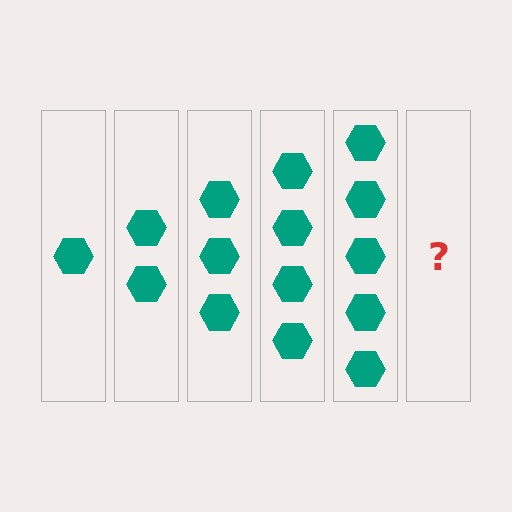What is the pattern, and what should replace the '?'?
The pattern is that each step adds one more hexagon. The '?' should be 6 hexagons.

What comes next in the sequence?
The next element should be 6 hexagons.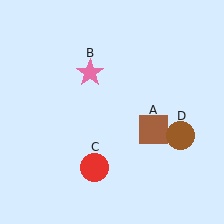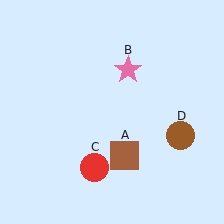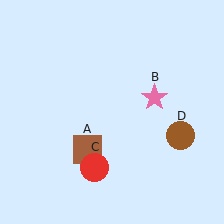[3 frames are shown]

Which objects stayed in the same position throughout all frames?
Red circle (object C) and brown circle (object D) remained stationary.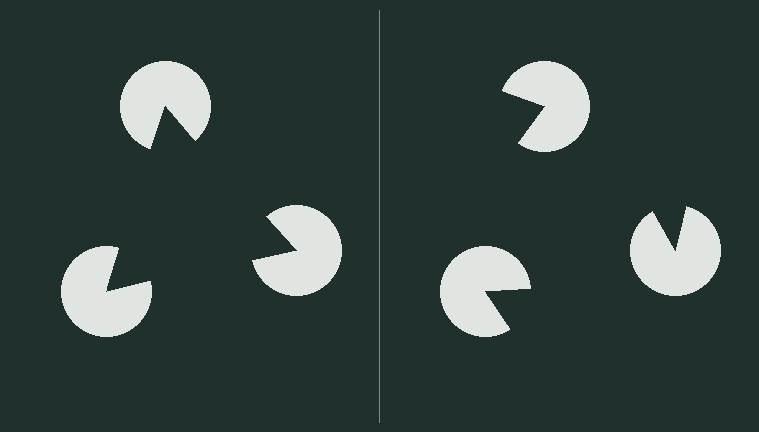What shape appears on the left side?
An illusory triangle.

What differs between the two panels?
The pac-man discs are positioned identically on both sides; only the wedge orientations differ. On the left they align to a triangle; on the right they are misaligned.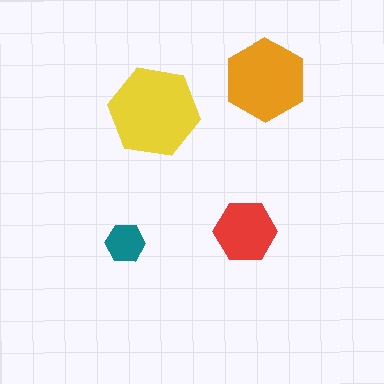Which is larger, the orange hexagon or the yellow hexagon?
The yellow one.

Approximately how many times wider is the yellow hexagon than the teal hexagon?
About 2.5 times wider.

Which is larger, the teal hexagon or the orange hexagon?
The orange one.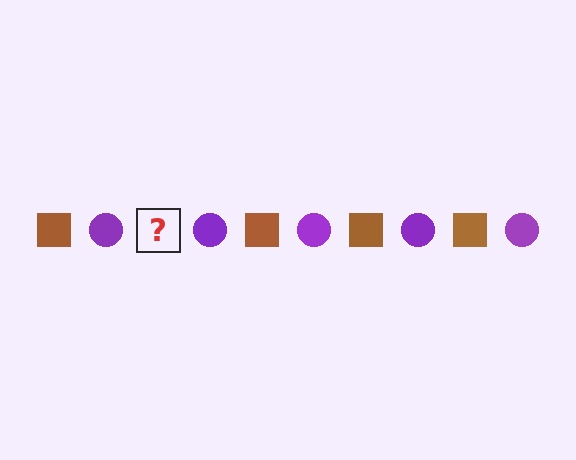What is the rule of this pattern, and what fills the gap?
The rule is that the pattern alternates between brown square and purple circle. The gap should be filled with a brown square.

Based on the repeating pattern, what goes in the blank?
The blank should be a brown square.